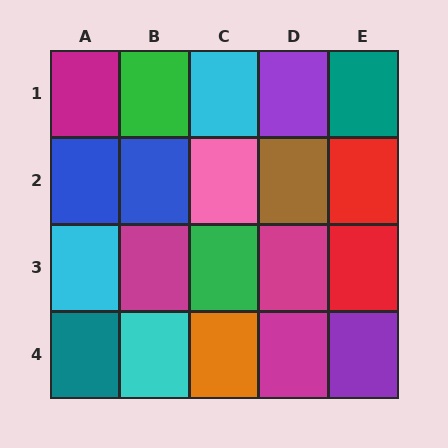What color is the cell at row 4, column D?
Magenta.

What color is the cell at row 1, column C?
Cyan.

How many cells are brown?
1 cell is brown.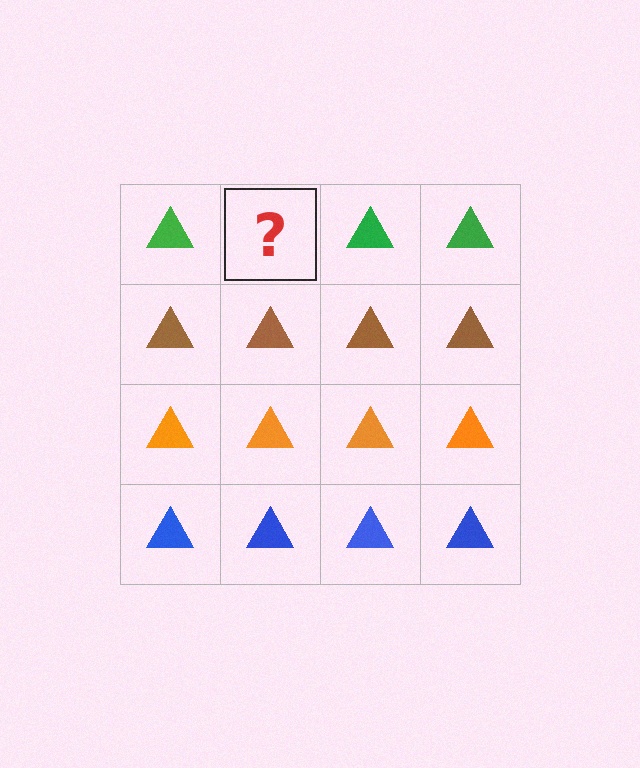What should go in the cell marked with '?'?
The missing cell should contain a green triangle.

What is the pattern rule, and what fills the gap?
The rule is that each row has a consistent color. The gap should be filled with a green triangle.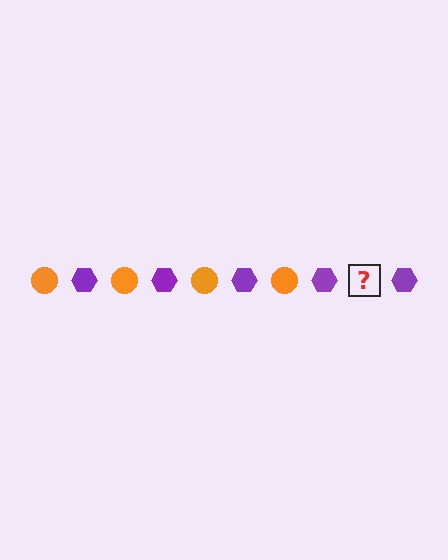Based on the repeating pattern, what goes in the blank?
The blank should be an orange circle.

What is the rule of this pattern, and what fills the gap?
The rule is that the pattern alternates between orange circle and purple hexagon. The gap should be filled with an orange circle.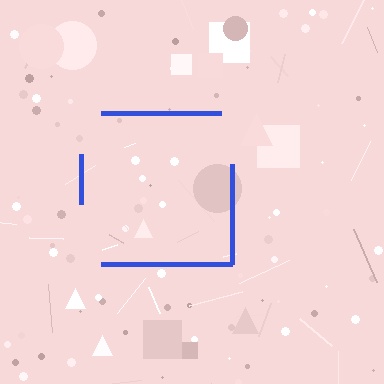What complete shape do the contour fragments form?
The contour fragments form a square.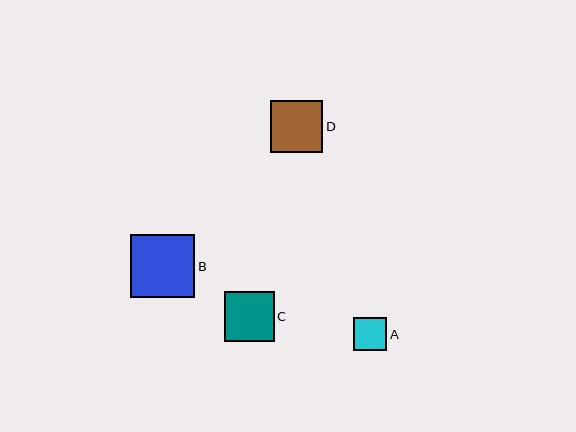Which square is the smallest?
Square A is the smallest with a size of approximately 34 pixels.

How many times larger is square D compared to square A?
Square D is approximately 1.5 times the size of square A.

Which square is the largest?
Square B is the largest with a size of approximately 64 pixels.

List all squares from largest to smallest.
From largest to smallest: B, D, C, A.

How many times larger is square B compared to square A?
Square B is approximately 1.9 times the size of square A.